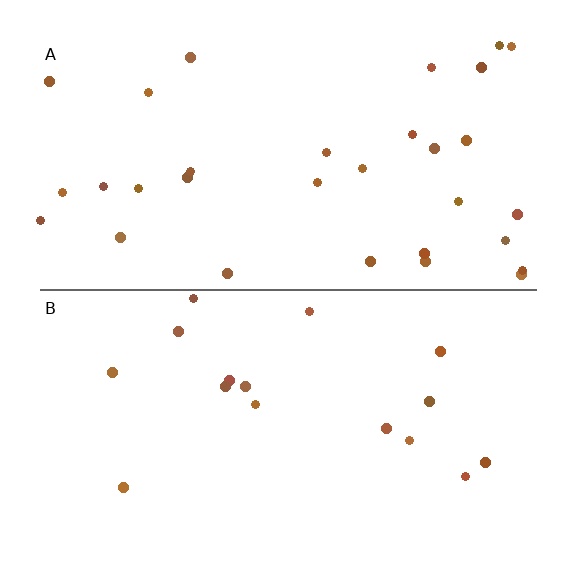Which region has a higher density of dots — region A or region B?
A (the top).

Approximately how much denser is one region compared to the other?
Approximately 1.9× — region A over region B.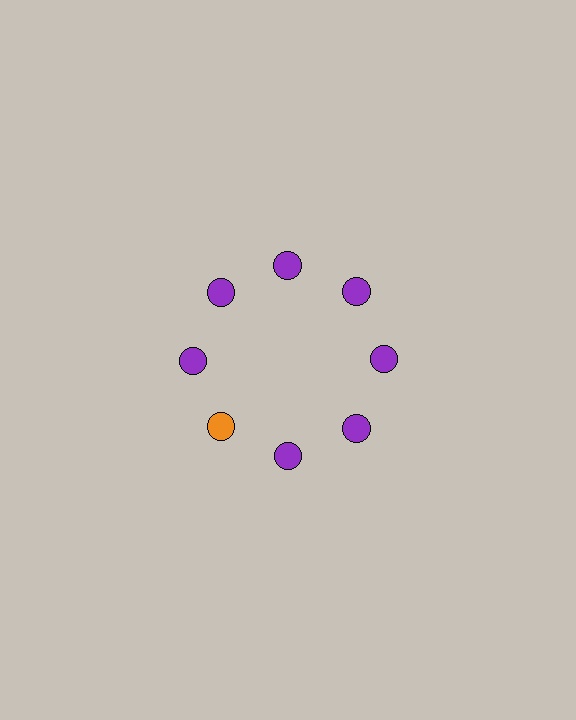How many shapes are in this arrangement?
There are 8 shapes arranged in a ring pattern.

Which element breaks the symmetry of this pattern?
The orange circle at roughly the 8 o'clock position breaks the symmetry. All other shapes are purple circles.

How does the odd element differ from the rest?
It has a different color: orange instead of purple.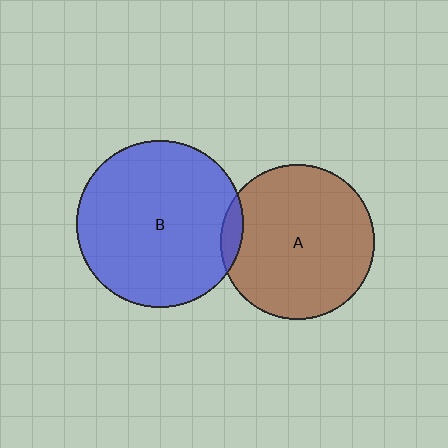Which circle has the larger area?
Circle B (blue).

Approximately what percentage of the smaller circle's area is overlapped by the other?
Approximately 5%.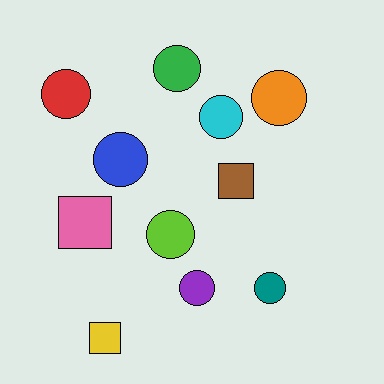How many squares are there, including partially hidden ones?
There are 3 squares.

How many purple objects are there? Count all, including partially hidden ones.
There is 1 purple object.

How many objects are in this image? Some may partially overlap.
There are 11 objects.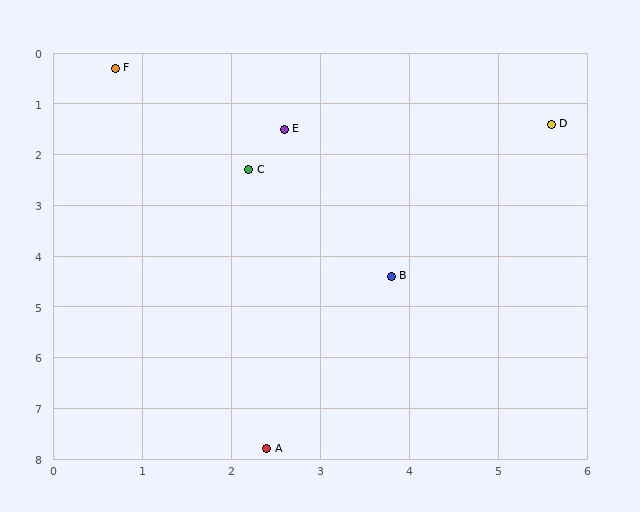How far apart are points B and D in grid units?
Points B and D are about 3.5 grid units apart.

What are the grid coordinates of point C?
Point C is at approximately (2.2, 2.3).